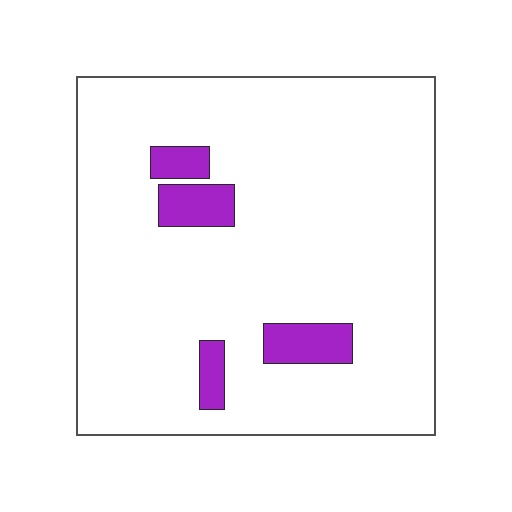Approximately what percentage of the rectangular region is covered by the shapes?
Approximately 10%.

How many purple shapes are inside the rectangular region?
4.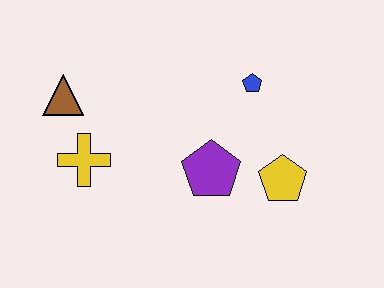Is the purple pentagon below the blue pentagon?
Yes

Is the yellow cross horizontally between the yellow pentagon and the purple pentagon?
No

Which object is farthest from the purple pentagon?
The brown triangle is farthest from the purple pentagon.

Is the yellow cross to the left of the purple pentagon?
Yes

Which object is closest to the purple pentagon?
The yellow pentagon is closest to the purple pentagon.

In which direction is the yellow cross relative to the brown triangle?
The yellow cross is below the brown triangle.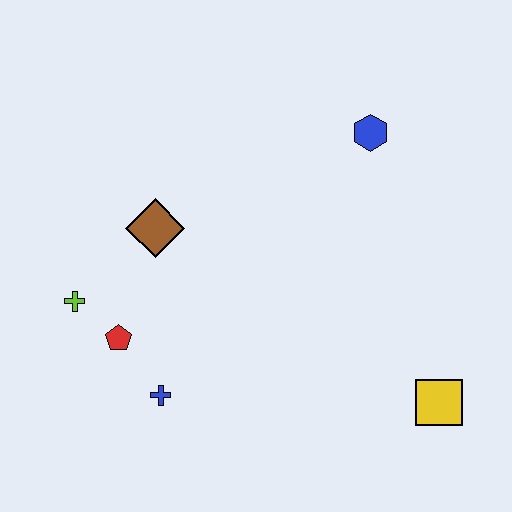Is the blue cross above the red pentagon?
No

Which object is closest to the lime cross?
The red pentagon is closest to the lime cross.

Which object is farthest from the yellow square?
The lime cross is farthest from the yellow square.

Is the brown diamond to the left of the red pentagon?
No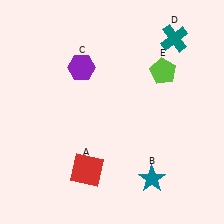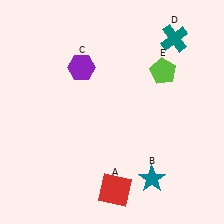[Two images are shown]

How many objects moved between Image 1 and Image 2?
1 object moved between the two images.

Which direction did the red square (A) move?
The red square (A) moved right.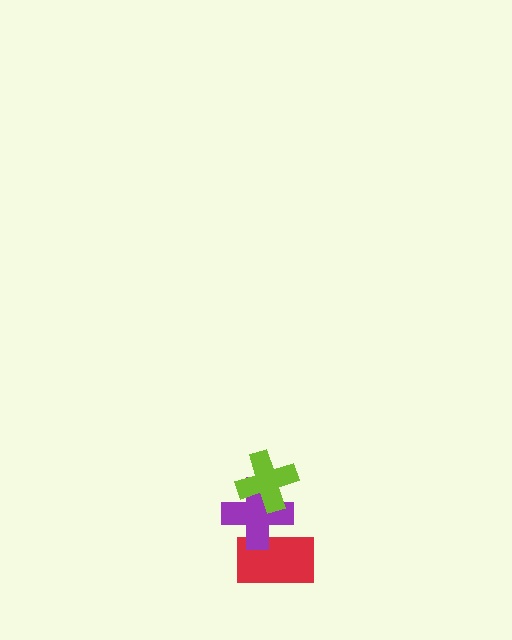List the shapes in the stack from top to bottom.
From top to bottom: the lime cross, the purple cross, the red rectangle.